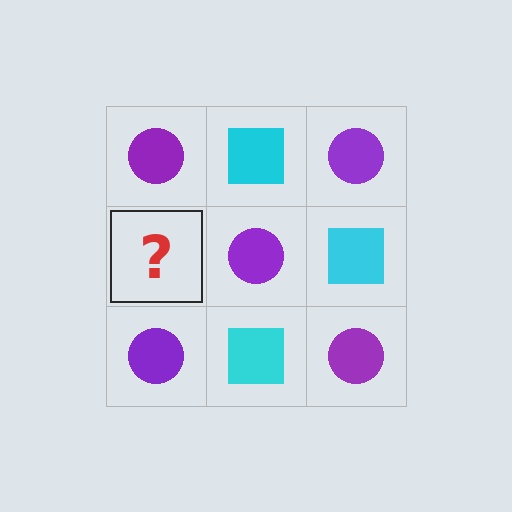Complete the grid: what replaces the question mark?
The question mark should be replaced with a cyan square.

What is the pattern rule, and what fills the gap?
The rule is that it alternates purple circle and cyan square in a checkerboard pattern. The gap should be filled with a cyan square.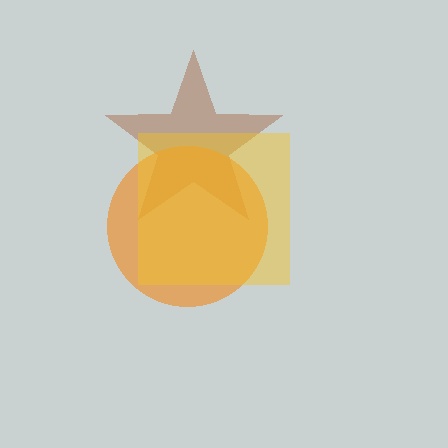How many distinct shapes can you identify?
There are 3 distinct shapes: a brown star, an orange circle, a yellow square.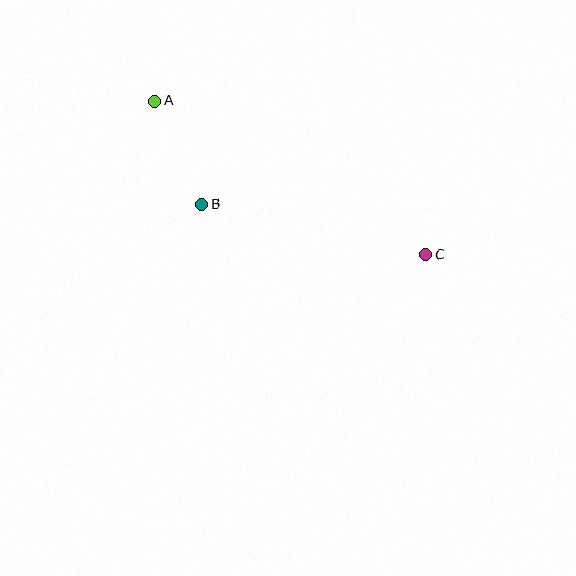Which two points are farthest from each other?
Points A and C are farthest from each other.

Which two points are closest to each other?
Points A and B are closest to each other.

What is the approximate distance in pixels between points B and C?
The distance between B and C is approximately 230 pixels.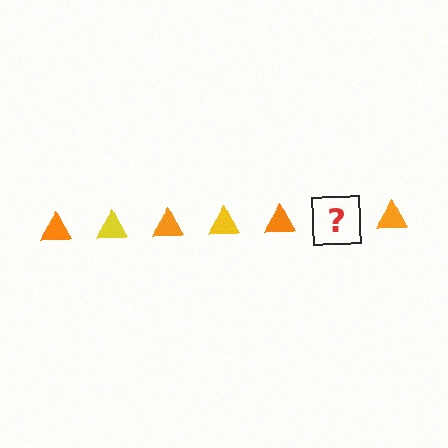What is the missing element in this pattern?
The missing element is a yellow triangle.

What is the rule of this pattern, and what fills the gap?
The rule is that the pattern cycles through orange, yellow triangles. The gap should be filled with a yellow triangle.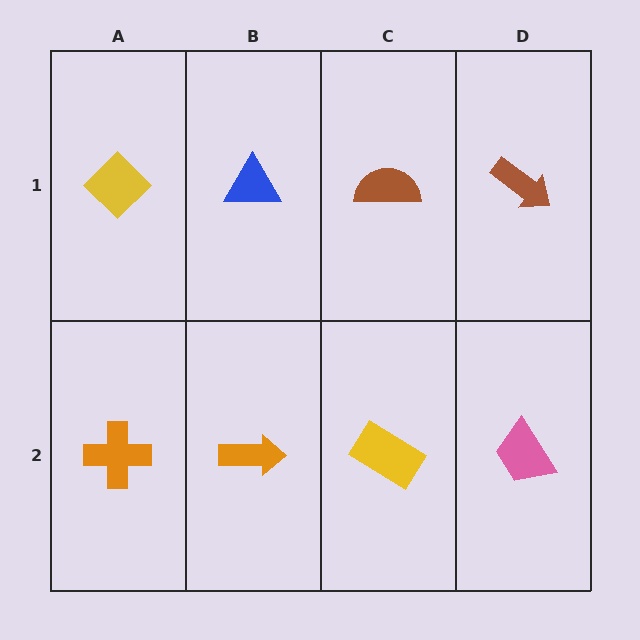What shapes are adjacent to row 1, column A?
An orange cross (row 2, column A), a blue triangle (row 1, column B).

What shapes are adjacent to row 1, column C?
A yellow rectangle (row 2, column C), a blue triangle (row 1, column B), a brown arrow (row 1, column D).